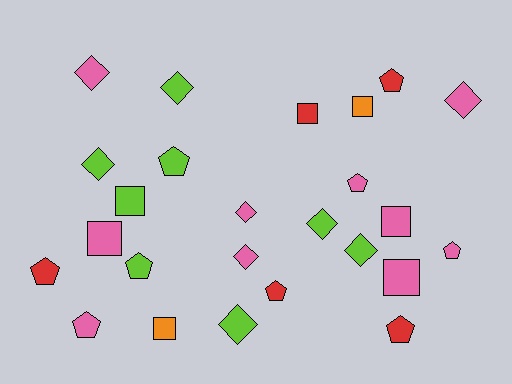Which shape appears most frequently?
Diamond, with 9 objects.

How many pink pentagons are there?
There are 3 pink pentagons.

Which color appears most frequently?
Pink, with 10 objects.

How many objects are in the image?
There are 25 objects.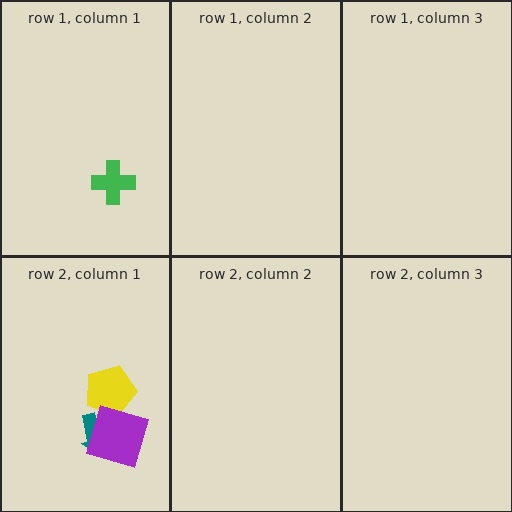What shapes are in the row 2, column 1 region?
The teal arrow, the yellow pentagon, the purple square.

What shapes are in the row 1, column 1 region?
The green cross.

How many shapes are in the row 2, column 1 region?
3.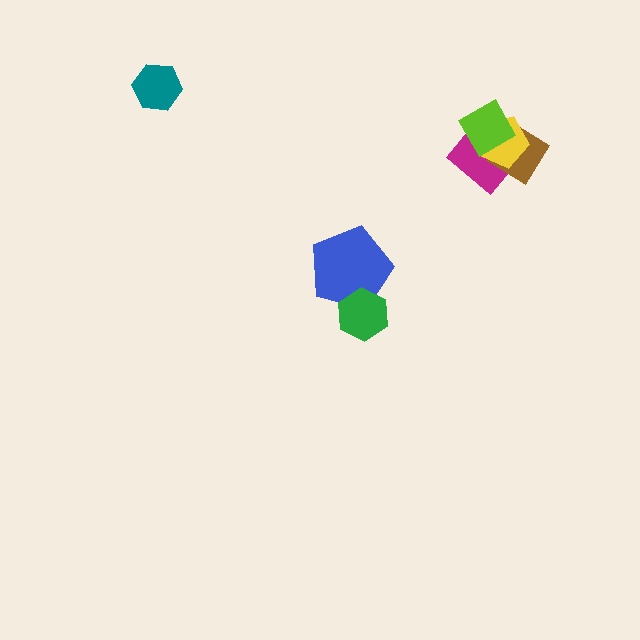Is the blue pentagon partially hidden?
Yes, it is partially covered by another shape.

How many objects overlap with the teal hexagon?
0 objects overlap with the teal hexagon.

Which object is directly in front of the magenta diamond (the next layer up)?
The brown diamond is directly in front of the magenta diamond.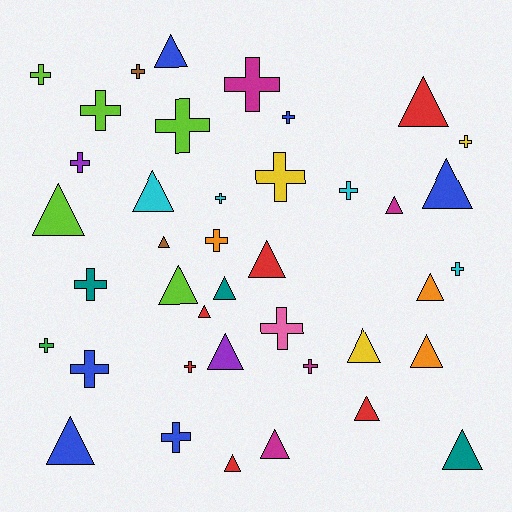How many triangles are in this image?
There are 20 triangles.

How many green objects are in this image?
There is 1 green object.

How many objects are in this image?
There are 40 objects.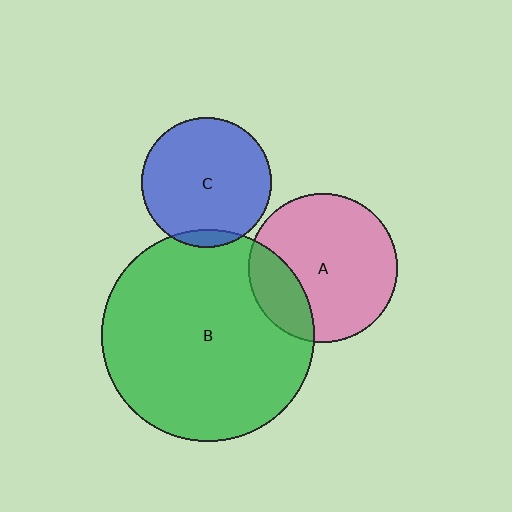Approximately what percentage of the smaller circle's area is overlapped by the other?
Approximately 5%.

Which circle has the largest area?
Circle B (green).